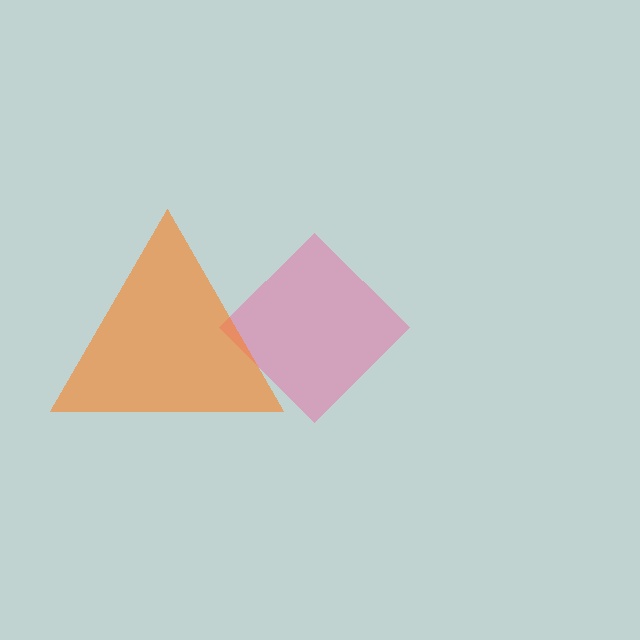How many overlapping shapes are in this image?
There are 2 overlapping shapes in the image.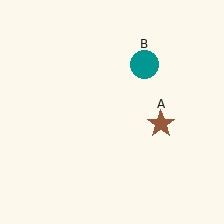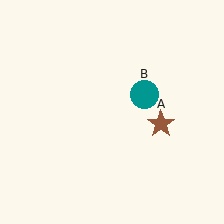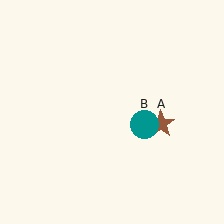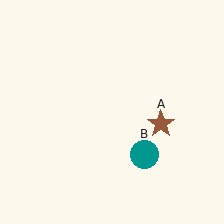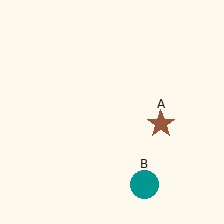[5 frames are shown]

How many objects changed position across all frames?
1 object changed position: teal circle (object B).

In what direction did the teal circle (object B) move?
The teal circle (object B) moved down.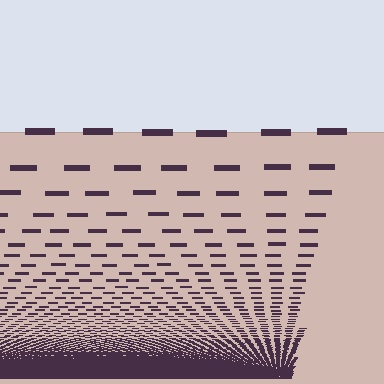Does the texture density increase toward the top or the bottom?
Density increases toward the bottom.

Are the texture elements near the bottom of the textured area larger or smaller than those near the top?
Smaller. The gradient is inverted — elements near the bottom are smaller and denser.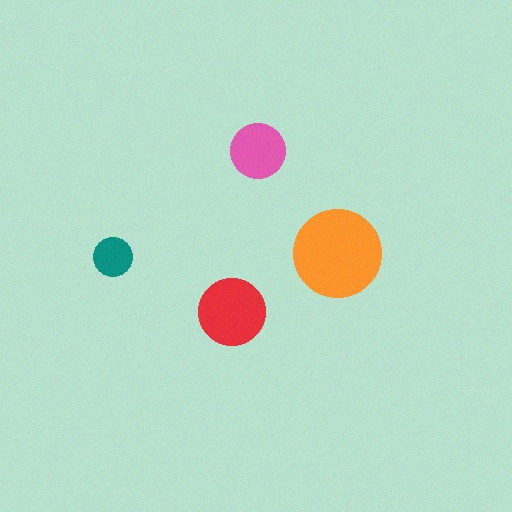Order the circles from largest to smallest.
the orange one, the red one, the pink one, the teal one.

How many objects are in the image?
There are 4 objects in the image.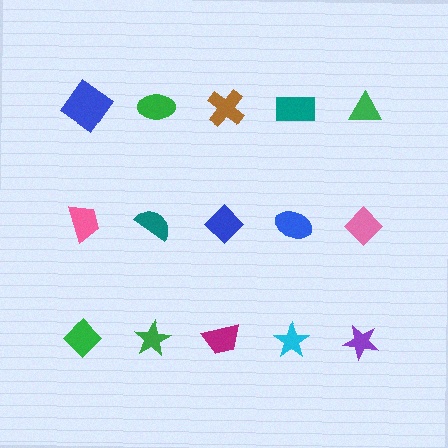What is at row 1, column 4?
A teal rectangle.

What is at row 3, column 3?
A magenta trapezoid.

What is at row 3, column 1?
A green diamond.